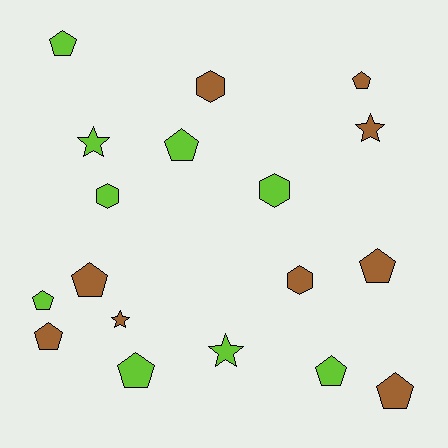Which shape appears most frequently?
Pentagon, with 10 objects.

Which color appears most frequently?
Lime, with 9 objects.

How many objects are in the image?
There are 18 objects.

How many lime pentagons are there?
There are 5 lime pentagons.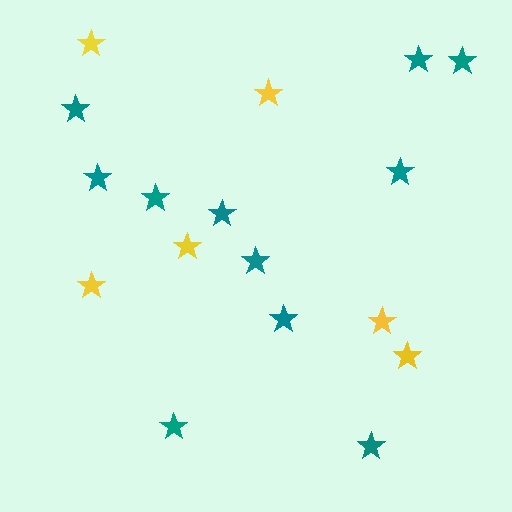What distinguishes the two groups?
There are 2 groups: one group of yellow stars (6) and one group of teal stars (11).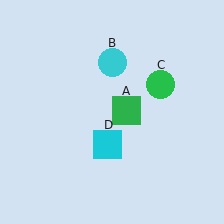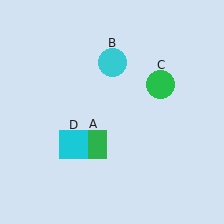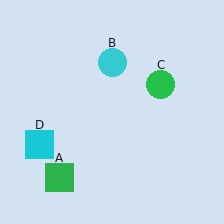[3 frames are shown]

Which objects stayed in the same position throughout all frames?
Cyan circle (object B) and green circle (object C) remained stationary.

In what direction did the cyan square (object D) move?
The cyan square (object D) moved left.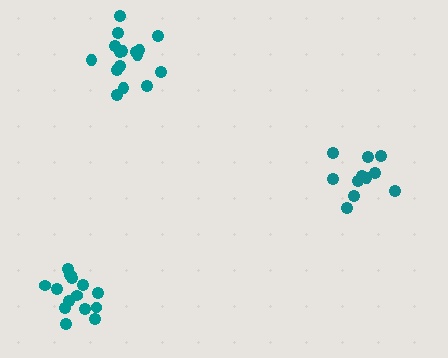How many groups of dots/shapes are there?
There are 3 groups.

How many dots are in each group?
Group 1: 11 dots, Group 2: 15 dots, Group 3: 17 dots (43 total).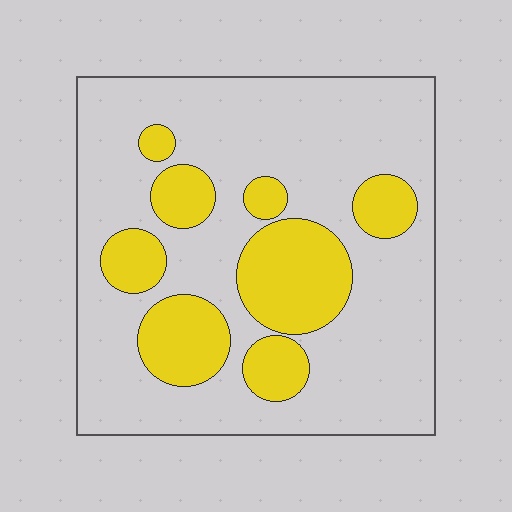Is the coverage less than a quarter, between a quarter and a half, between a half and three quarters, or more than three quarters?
Between a quarter and a half.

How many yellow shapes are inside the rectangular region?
8.